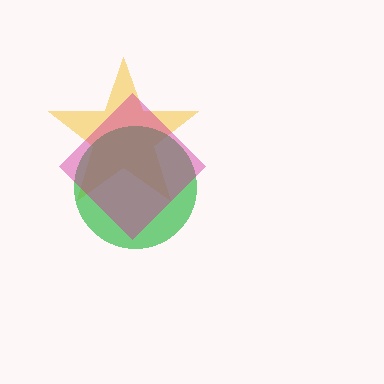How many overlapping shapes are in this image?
There are 3 overlapping shapes in the image.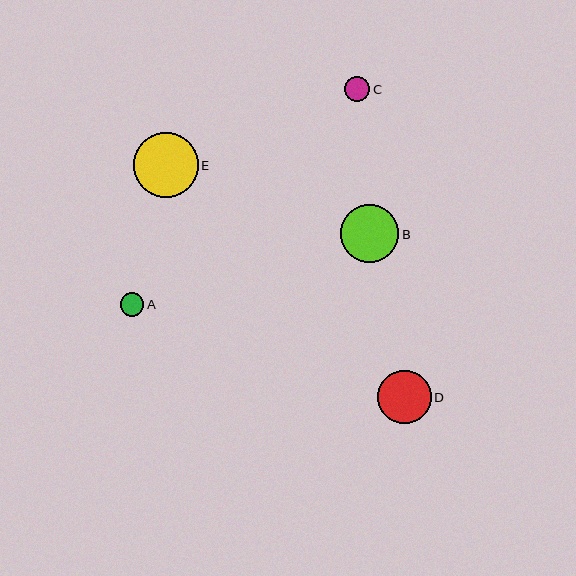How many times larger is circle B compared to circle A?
Circle B is approximately 2.4 times the size of circle A.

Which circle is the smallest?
Circle A is the smallest with a size of approximately 24 pixels.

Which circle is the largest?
Circle E is the largest with a size of approximately 65 pixels.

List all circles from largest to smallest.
From largest to smallest: E, B, D, C, A.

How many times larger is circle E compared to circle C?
Circle E is approximately 2.6 times the size of circle C.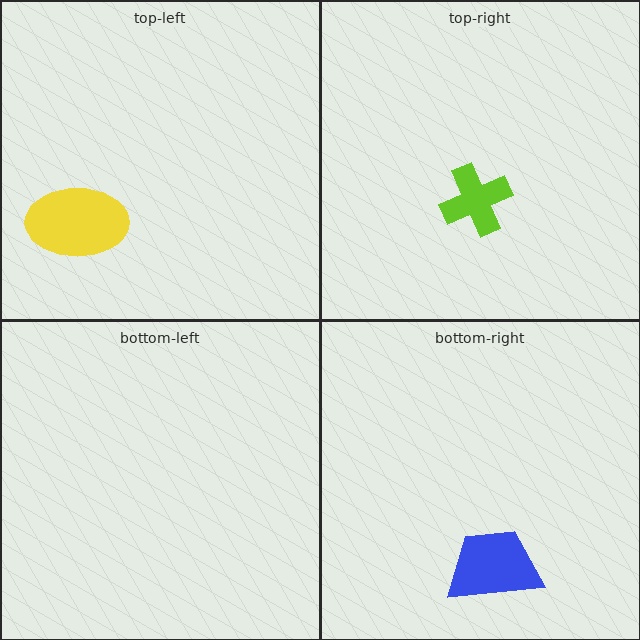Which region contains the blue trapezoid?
The bottom-right region.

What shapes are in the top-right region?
The lime cross.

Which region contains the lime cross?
The top-right region.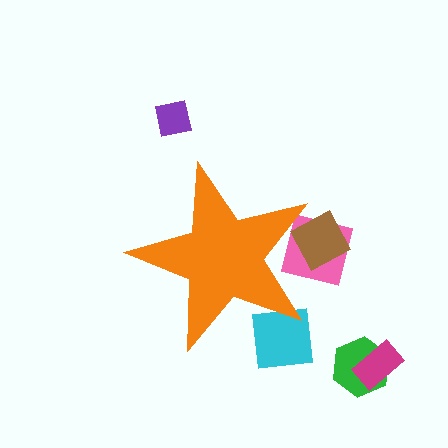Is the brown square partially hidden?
Yes, the brown square is partially hidden behind the orange star.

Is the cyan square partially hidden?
Yes, the cyan square is partially hidden behind the orange star.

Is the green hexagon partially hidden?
No, the green hexagon is fully visible.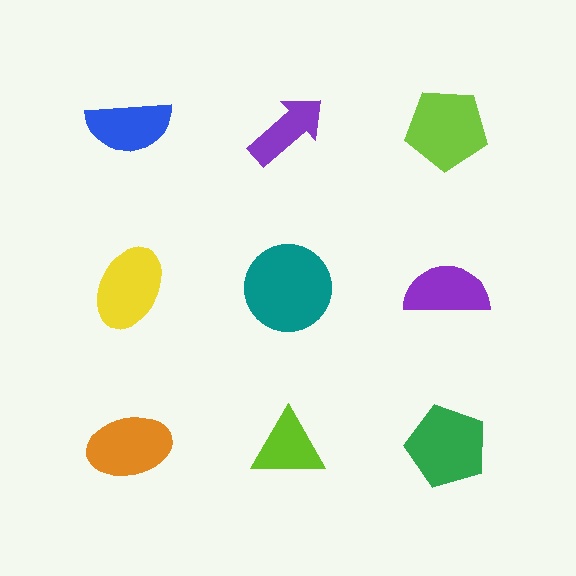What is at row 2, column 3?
A purple semicircle.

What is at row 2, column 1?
A yellow ellipse.